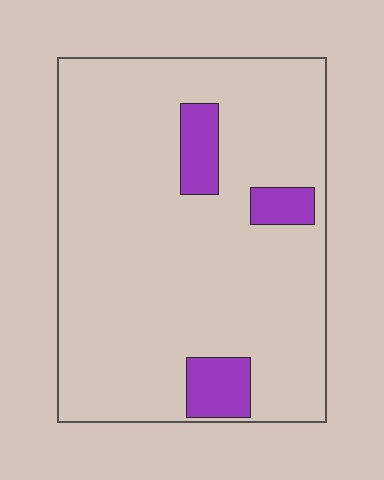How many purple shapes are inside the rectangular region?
3.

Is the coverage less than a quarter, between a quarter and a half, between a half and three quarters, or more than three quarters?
Less than a quarter.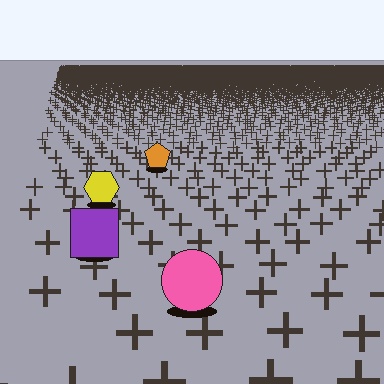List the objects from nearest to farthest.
From nearest to farthest: the pink circle, the purple square, the yellow hexagon, the orange pentagon.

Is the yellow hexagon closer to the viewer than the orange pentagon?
Yes. The yellow hexagon is closer — you can tell from the texture gradient: the ground texture is coarser near it.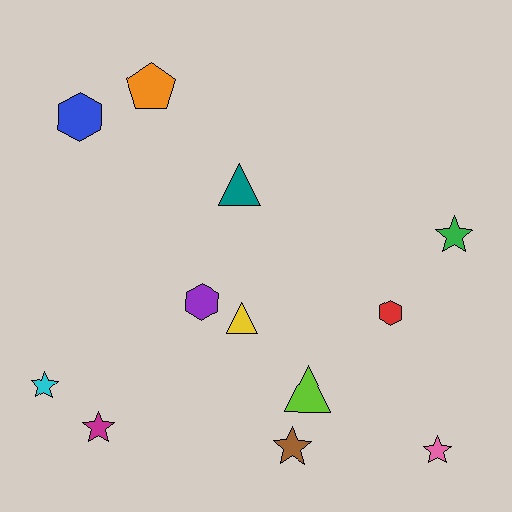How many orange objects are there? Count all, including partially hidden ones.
There is 1 orange object.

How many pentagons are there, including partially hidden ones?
There is 1 pentagon.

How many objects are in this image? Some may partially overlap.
There are 12 objects.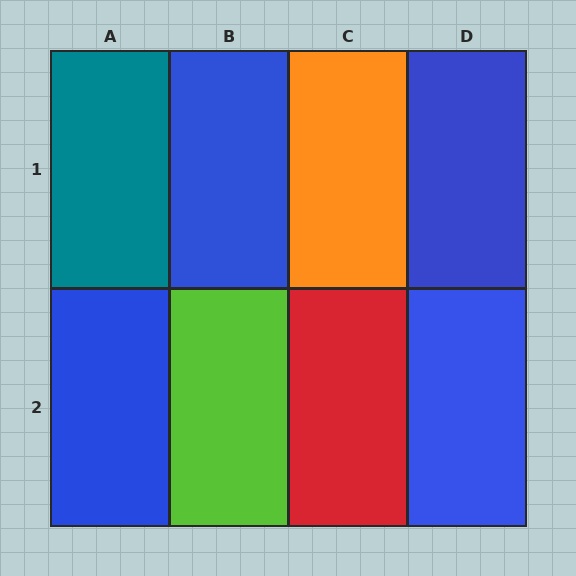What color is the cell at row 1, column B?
Blue.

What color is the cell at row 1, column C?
Orange.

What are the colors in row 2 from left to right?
Blue, lime, red, blue.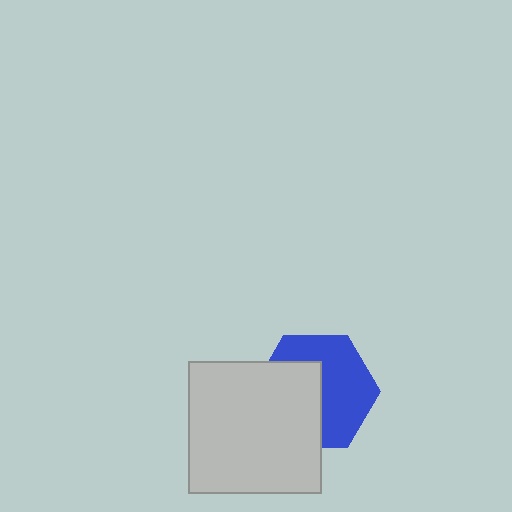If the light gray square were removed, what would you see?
You would see the complete blue hexagon.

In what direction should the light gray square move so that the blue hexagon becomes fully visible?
The light gray square should move left. That is the shortest direction to clear the overlap and leave the blue hexagon fully visible.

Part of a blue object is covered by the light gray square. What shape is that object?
It is a hexagon.